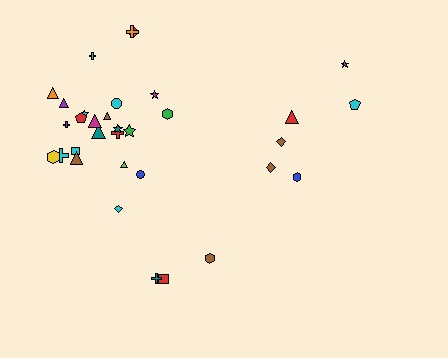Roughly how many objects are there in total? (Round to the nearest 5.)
Roughly 35 objects in total.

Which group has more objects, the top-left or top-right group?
The top-left group.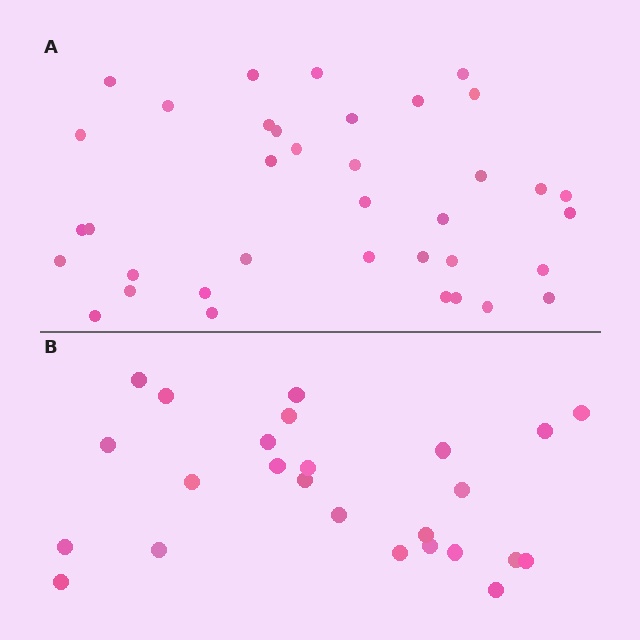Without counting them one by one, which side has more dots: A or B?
Region A (the top region) has more dots.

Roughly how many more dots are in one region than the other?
Region A has roughly 12 or so more dots than region B.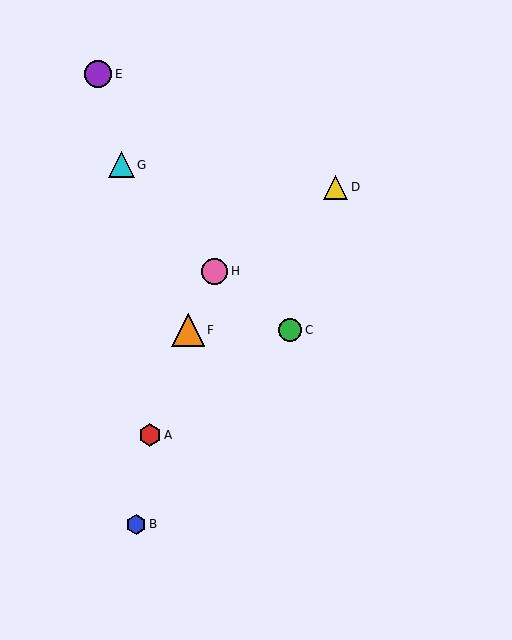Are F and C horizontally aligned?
Yes, both are at y≈330.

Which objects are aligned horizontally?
Objects C, F are aligned horizontally.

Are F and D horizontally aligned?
No, F is at y≈330 and D is at y≈187.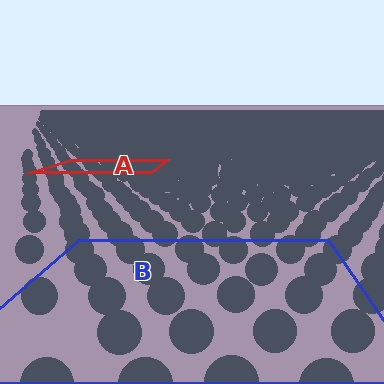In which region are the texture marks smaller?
The texture marks are smaller in region A, because it is farther away.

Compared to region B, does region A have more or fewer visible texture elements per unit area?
Region A has more texture elements per unit area — they are packed more densely because it is farther away.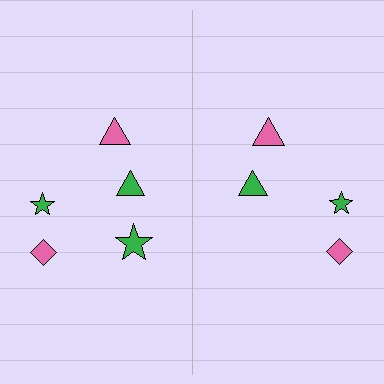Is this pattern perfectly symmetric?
No, the pattern is not perfectly symmetric. A green star is missing from the right side.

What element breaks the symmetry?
A green star is missing from the right side.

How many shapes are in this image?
There are 9 shapes in this image.